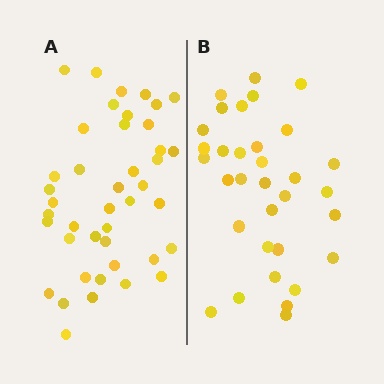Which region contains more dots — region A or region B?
Region A (the left region) has more dots.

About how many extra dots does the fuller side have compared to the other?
Region A has roughly 8 or so more dots than region B.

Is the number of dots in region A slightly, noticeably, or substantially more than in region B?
Region A has noticeably more, but not dramatically so. The ratio is roughly 1.3 to 1.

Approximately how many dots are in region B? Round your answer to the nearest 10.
About 30 dots. (The exact count is 33, which rounds to 30.)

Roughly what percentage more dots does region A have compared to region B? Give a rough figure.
About 25% more.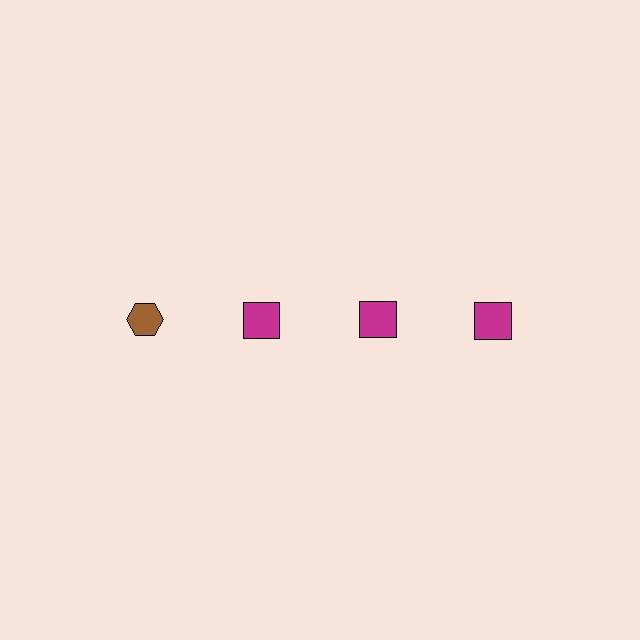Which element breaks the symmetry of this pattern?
The brown hexagon in the top row, leftmost column breaks the symmetry. All other shapes are magenta squares.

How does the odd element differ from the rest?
It differs in both color (brown instead of magenta) and shape (hexagon instead of square).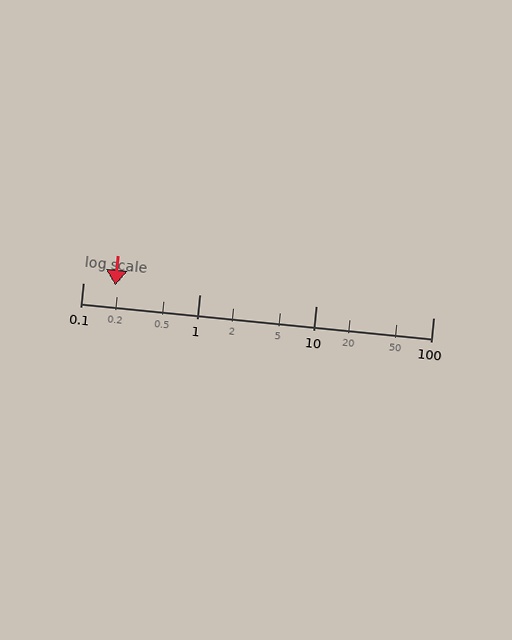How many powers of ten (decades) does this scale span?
The scale spans 3 decades, from 0.1 to 100.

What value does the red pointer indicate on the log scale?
The pointer indicates approximately 0.19.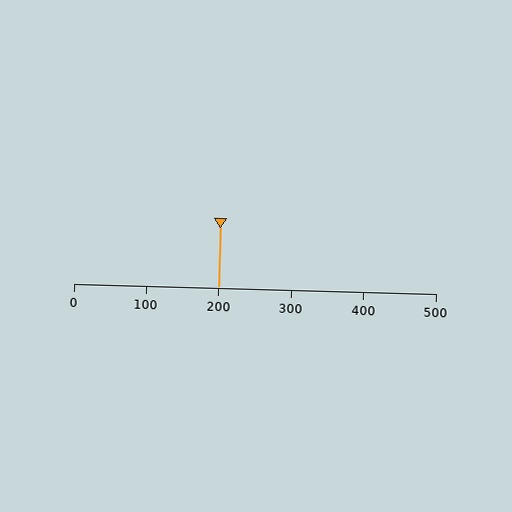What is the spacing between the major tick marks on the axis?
The major ticks are spaced 100 apart.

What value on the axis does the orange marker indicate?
The marker indicates approximately 200.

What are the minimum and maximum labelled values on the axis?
The axis runs from 0 to 500.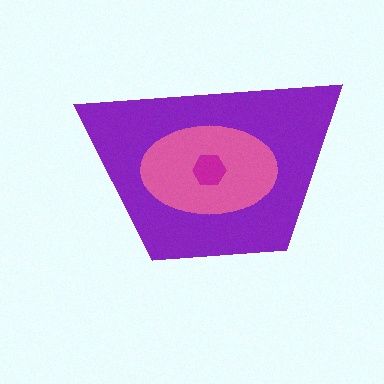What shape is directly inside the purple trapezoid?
The pink ellipse.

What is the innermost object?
The magenta hexagon.